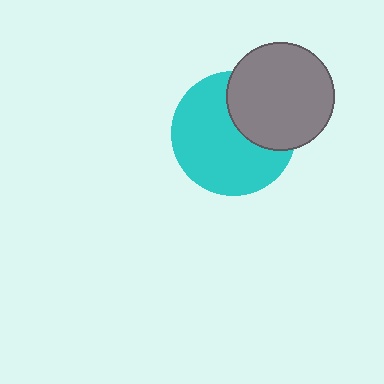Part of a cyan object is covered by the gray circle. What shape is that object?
It is a circle.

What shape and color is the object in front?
The object in front is a gray circle.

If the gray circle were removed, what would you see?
You would see the complete cyan circle.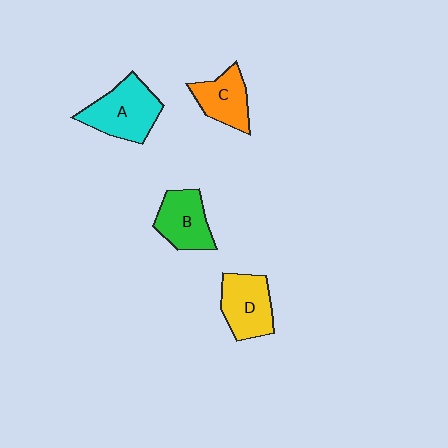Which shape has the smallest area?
Shape C (orange).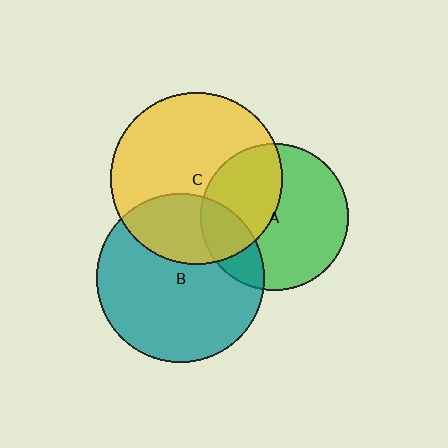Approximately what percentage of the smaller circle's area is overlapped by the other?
Approximately 30%.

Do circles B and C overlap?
Yes.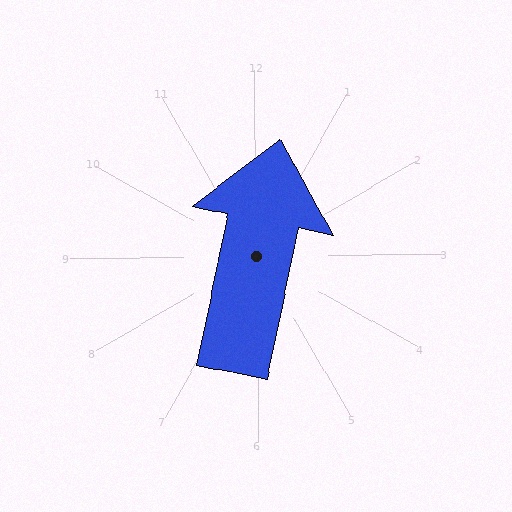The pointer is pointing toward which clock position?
Roughly 12 o'clock.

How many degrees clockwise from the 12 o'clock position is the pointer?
Approximately 12 degrees.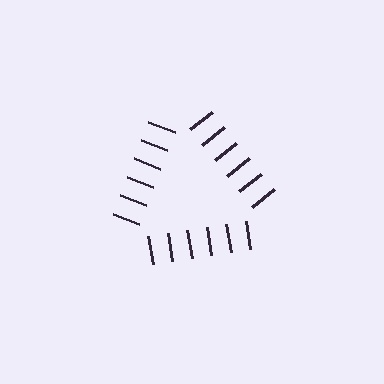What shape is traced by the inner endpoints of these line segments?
An illusory triangle — the line segments terminate on its edges but no continuous stroke is drawn.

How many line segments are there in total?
18 — 6 along each of the 3 edges.